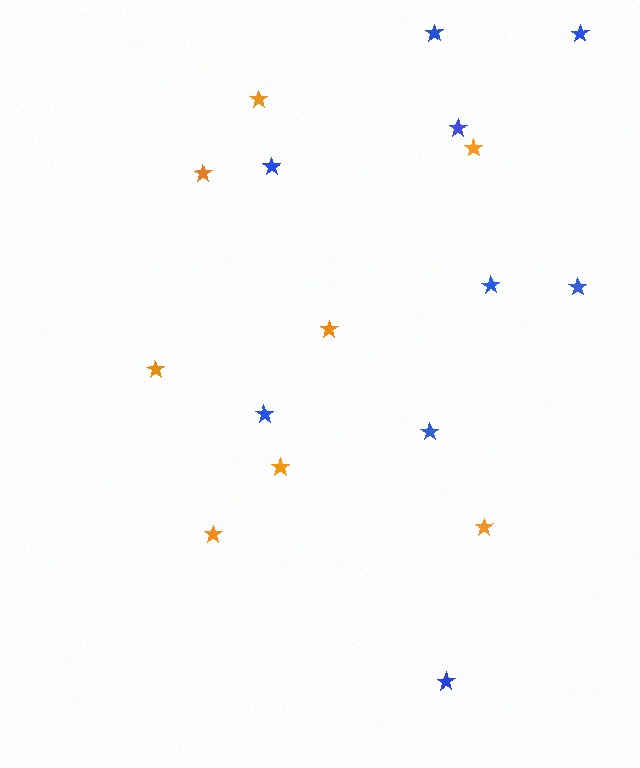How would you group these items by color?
There are 2 groups: one group of orange stars (8) and one group of blue stars (9).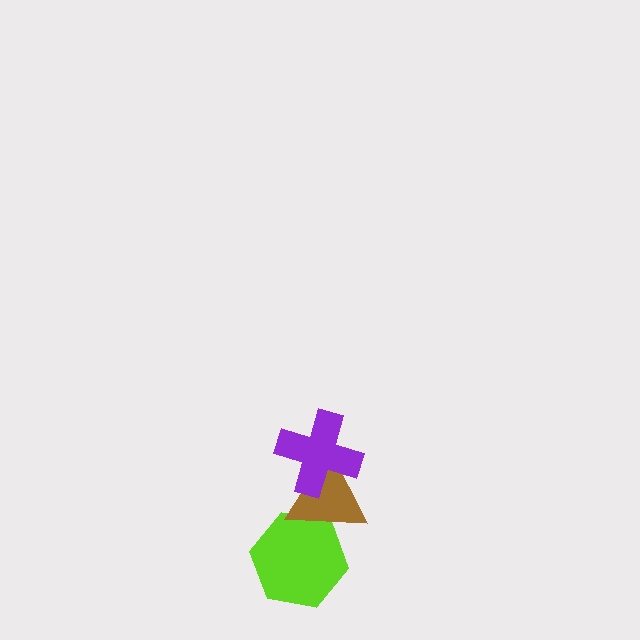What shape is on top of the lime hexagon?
The brown triangle is on top of the lime hexagon.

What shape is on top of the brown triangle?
The purple cross is on top of the brown triangle.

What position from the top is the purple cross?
The purple cross is 1st from the top.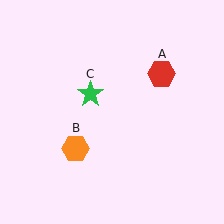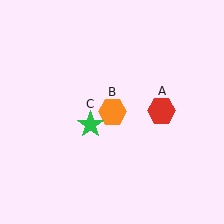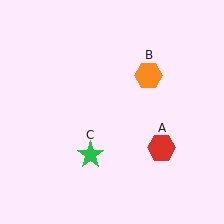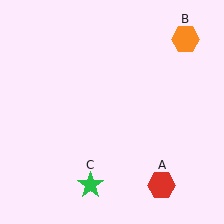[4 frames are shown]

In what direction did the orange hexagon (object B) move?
The orange hexagon (object B) moved up and to the right.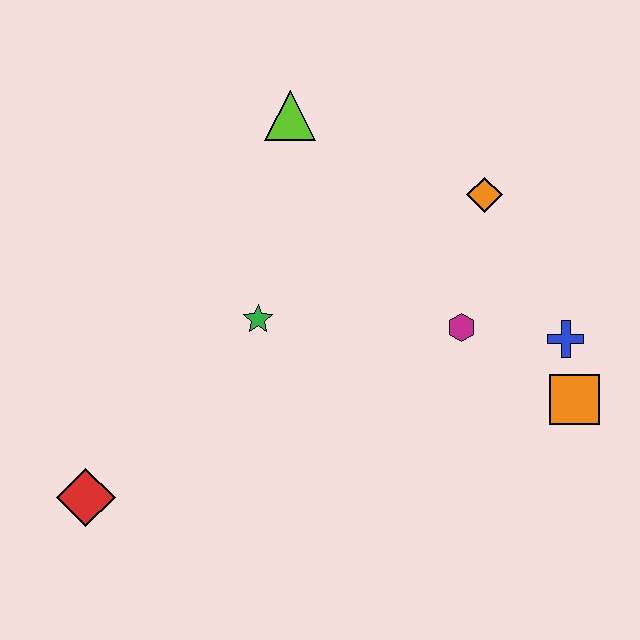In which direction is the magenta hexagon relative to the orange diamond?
The magenta hexagon is below the orange diamond.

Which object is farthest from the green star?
The orange square is farthest from the green star.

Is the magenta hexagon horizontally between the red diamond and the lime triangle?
No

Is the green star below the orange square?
No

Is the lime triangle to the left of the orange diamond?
Yes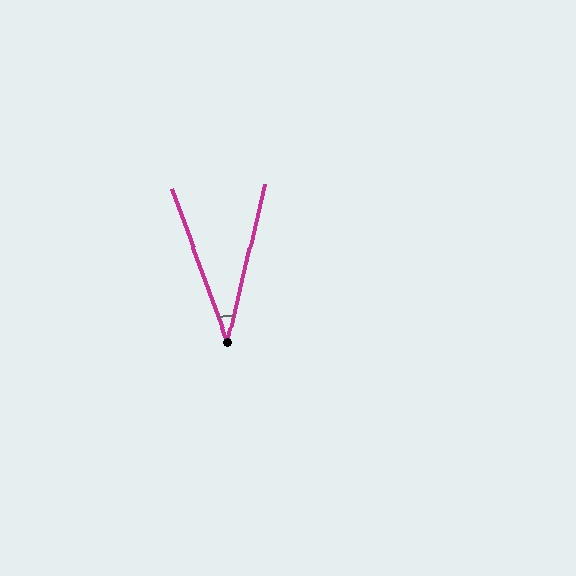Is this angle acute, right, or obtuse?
It is acute.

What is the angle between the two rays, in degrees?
Approximately 33 degrees.